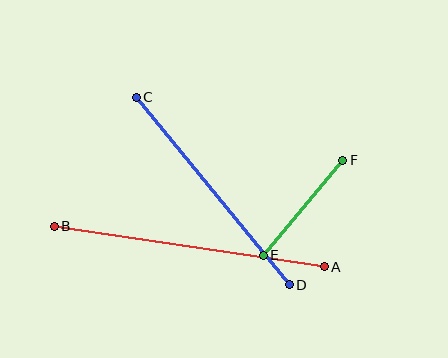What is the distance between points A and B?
The distance is approximately 273 pixels.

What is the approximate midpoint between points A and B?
The midpoint is at approximately (189, 247) pixels.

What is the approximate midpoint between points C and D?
The midpoint is at approximately (213, 191) pixels.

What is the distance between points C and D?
The distance is approximately 242 pixels.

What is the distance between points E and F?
The distance is approximately 124 pixels.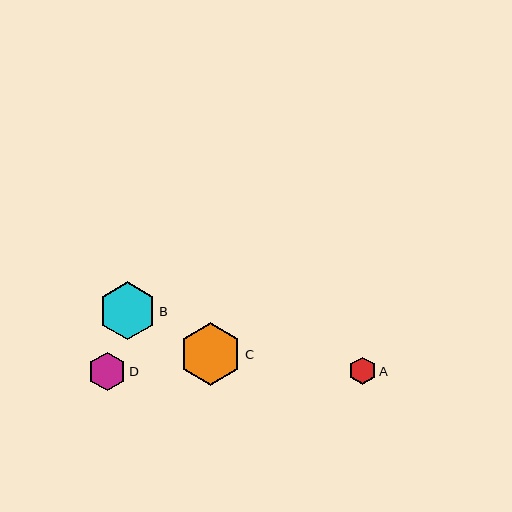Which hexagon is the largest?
Hexagon C is the largest with a size of approximately 63 pixels.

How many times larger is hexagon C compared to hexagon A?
Hexagon C is approximately 2.3 times the size of hexagon A.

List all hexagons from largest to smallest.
From largest to smallest: C, B, D, A.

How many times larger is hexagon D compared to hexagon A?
Hexagon D is approximately 1.4 times the size of hexagon A.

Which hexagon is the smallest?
Hexagon A is the smallest with a size of approximately 27 pixels.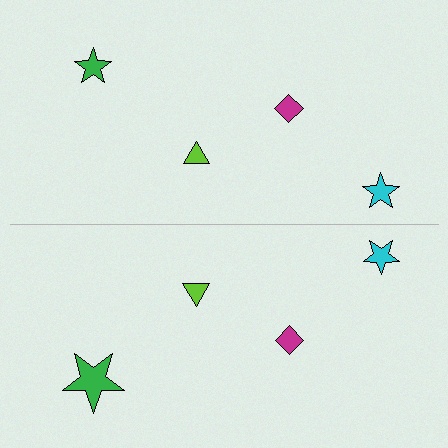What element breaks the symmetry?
The green star on the bottom side has a different size than its mirror counterpart.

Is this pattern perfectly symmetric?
No, the pattern is not perfectly symmetric. The green star on the bottom side has a different size than its mirror counterpart.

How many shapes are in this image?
There are 8 shapes in this image.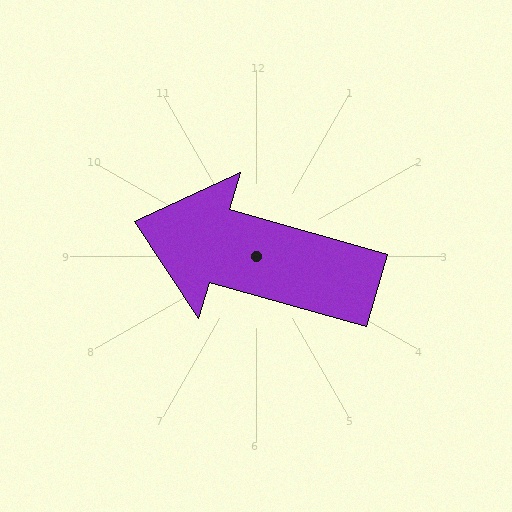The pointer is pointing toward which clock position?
Roughly 10 o'clock.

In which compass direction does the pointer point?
West.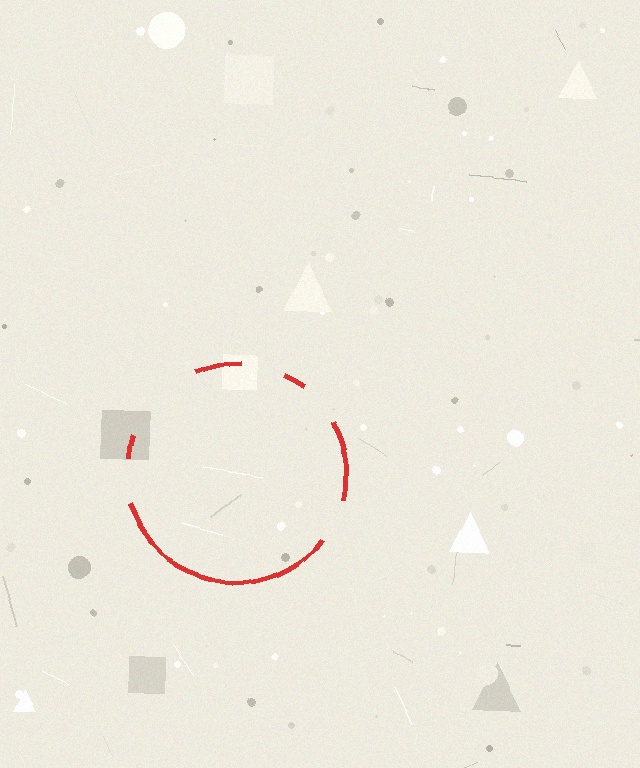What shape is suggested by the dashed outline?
The dashed outline suggests a circle.